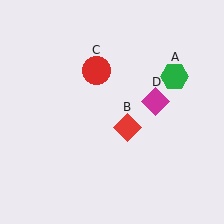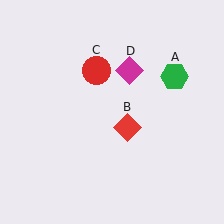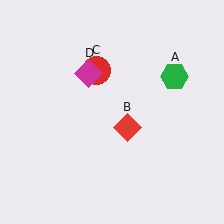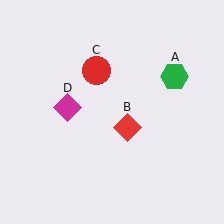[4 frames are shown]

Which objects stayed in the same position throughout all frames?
Green hexagon (object A) and red diamond (object B) and red circle (object C) remained stationary.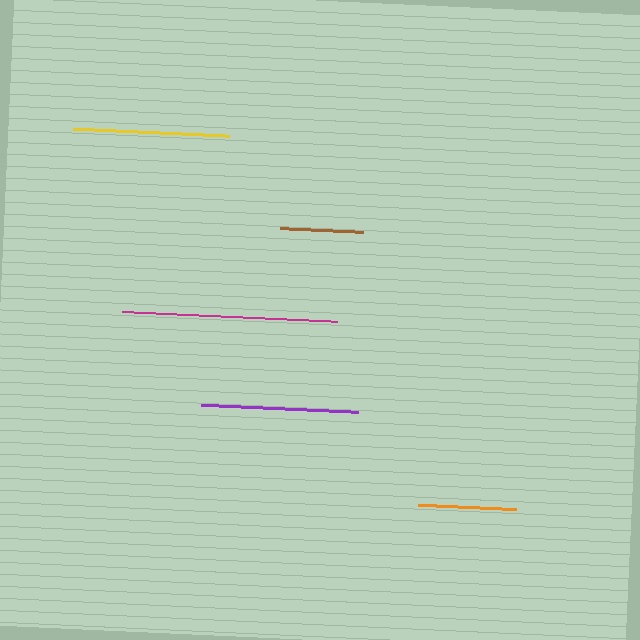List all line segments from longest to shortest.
From longest to shortest: magenta, purple, yellow, orange, brown.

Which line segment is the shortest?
The brown line is the shortest at approximately 83 pixels.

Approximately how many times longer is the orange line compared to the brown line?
The orange line is approximately 1.2 times the length of the brown line.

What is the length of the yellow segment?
The yellow segment is approximately 156 pixels long.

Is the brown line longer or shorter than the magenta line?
The magenta line is longer than the brown line.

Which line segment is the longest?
The magenta line is the longest at approximately 215 pixels.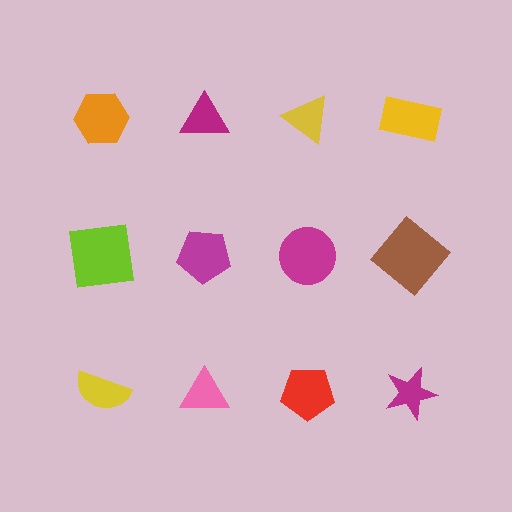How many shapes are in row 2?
4 shapes.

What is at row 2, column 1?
A lime square.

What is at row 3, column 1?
A yellow semicircle.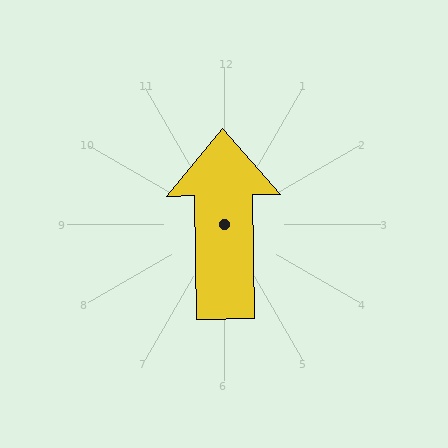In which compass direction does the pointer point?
North.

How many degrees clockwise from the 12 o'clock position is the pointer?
Approximately 359 degrees.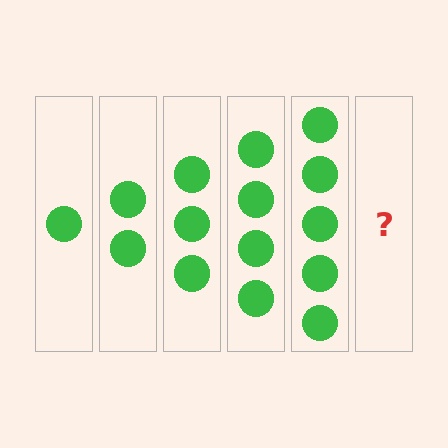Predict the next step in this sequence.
The next step is 6 circles.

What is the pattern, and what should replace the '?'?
The pattern is that each step adds one more circle. The '?' should be 6 circles.